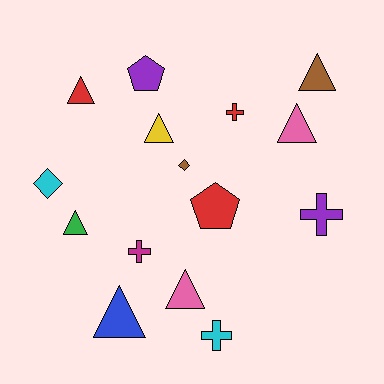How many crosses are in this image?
There are 4 crosses.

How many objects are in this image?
There are 15 objects.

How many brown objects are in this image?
There are 2 brown objects.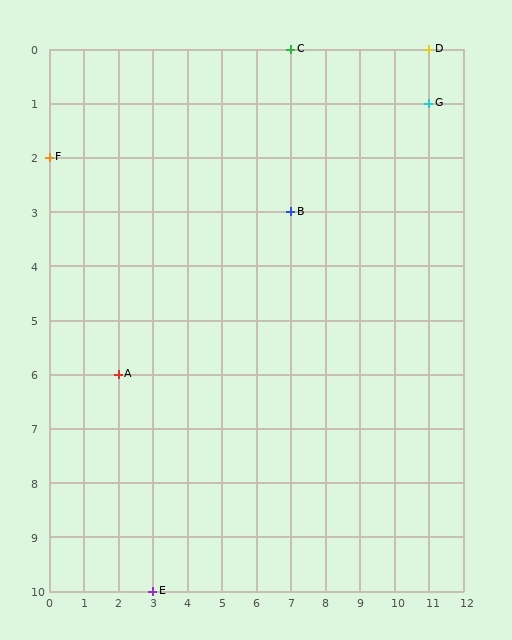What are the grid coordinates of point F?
Point F is at grid coordinates (0, 2).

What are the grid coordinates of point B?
Point B is at grid coordinates (7, 3).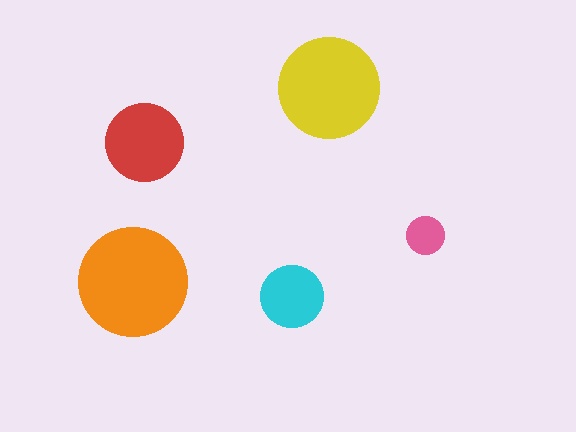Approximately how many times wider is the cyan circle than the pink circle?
About 1.5 times wider.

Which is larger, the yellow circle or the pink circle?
The yellow one.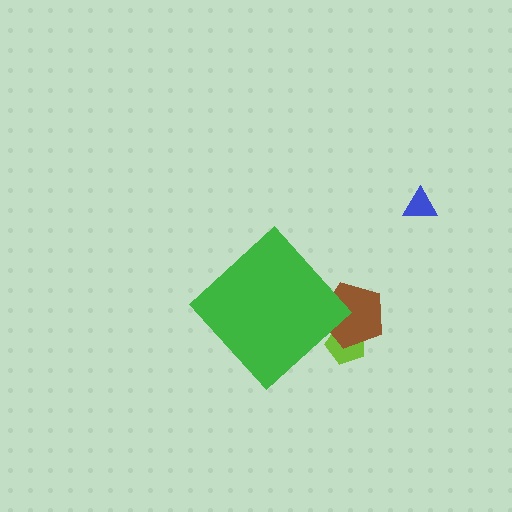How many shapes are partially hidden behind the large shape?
2 shapes are partially hidden.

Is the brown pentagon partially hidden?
Yes, the brown pentagon is partially hidden behind the green diamond.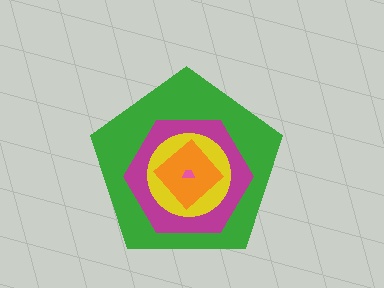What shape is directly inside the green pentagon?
The magenta hexagon.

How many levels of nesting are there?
5.